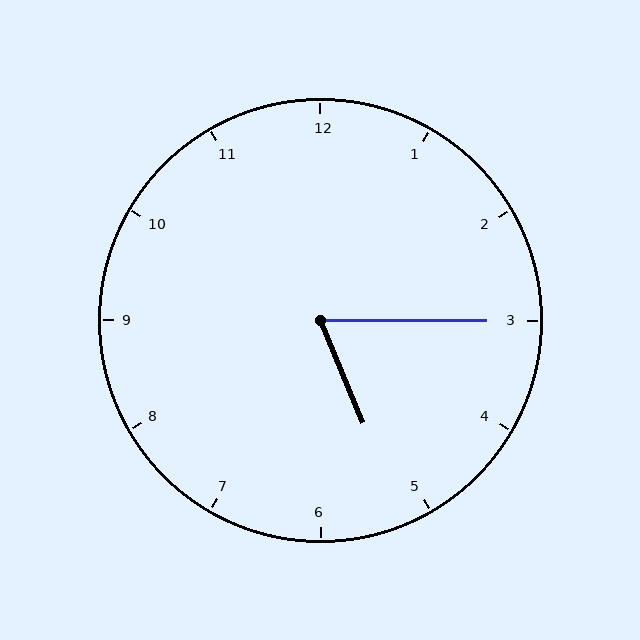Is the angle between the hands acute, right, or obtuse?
It is acute.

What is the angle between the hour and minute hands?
Approximately 68 degrees.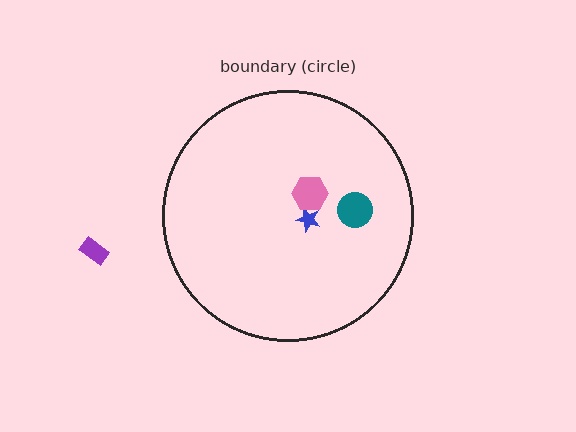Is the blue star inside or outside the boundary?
Inside.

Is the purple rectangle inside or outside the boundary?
Outside.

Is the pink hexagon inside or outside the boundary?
Inside.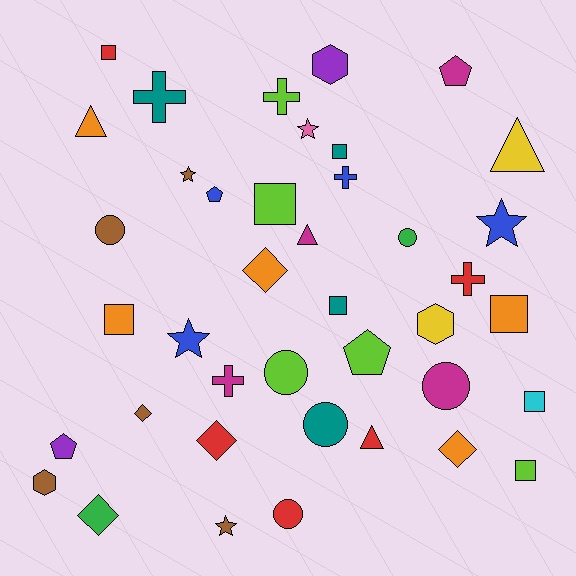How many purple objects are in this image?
There are 2 purple objects.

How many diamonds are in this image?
There are 5 diamonds.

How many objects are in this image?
There are 40 objects.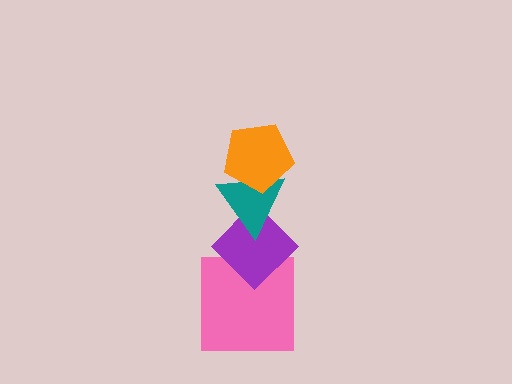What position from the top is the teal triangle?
The teal triangle is 2nd from the top.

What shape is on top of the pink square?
The purple diamond is on top of the pink square.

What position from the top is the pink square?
The pink square is 4th from the top.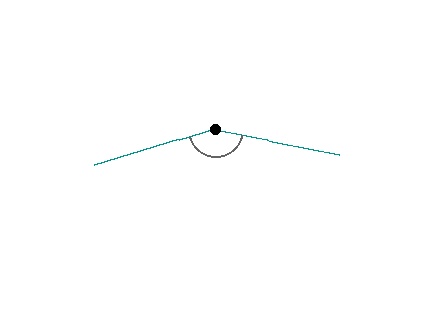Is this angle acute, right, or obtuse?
It is obtuse.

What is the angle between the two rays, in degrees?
Approximately 152 degrees.